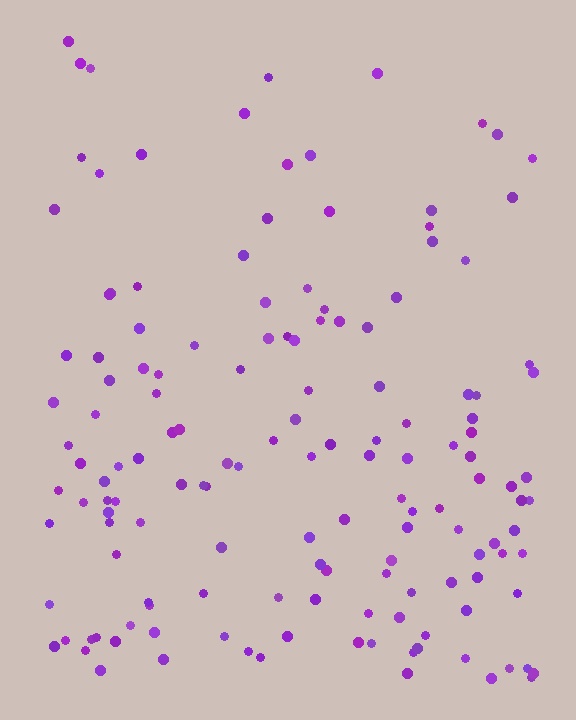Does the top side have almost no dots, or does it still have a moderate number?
Still a moderate number, just noticeably fewer than the bottom.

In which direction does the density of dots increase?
From top to bottom, with the bottom side densest.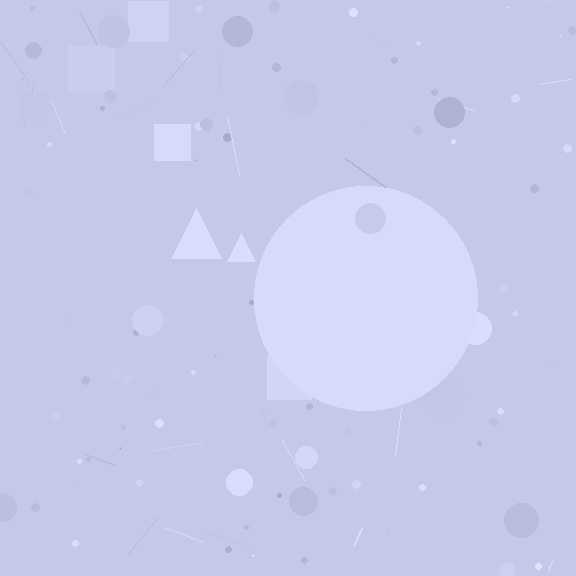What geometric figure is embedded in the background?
A circle is embedded in the background.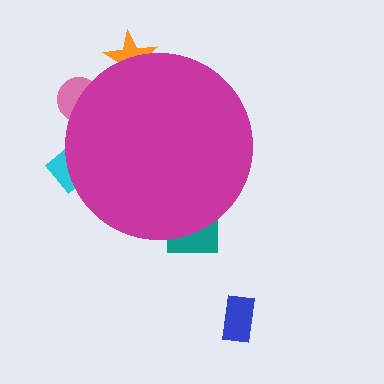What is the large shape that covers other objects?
A magenta circle.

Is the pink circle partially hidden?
Yes, the pink circle is partially hidden behind the magenta circle.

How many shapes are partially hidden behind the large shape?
4 shapes are partially hidden.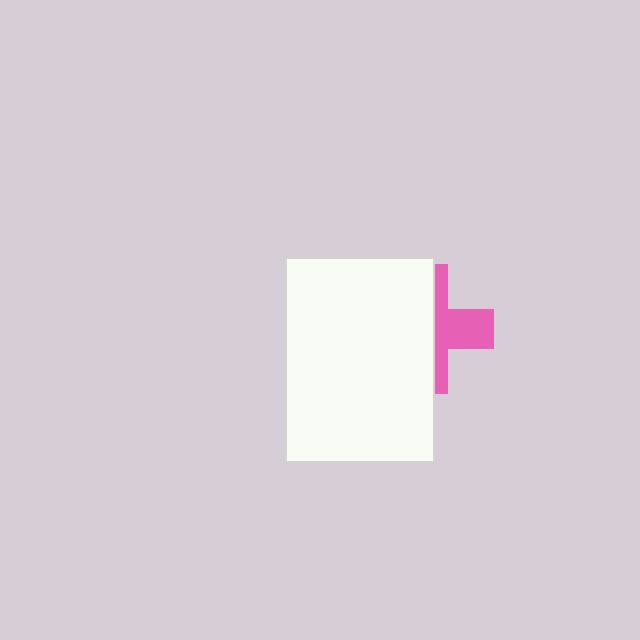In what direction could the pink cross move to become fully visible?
The pink cross could move right. That would shift it out from behind the white rectangle entirely.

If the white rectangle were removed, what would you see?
You would see the complete pink cross.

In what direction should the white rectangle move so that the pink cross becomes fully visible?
The white rectangle should move left. That is the shortest direction to clear the overlap and leave the pink cross fully visible.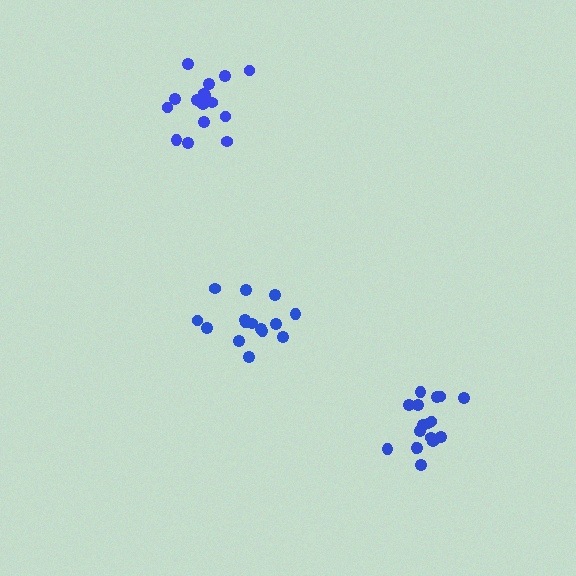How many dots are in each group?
Group 1: 15 dots, Group 2: 17 dots, Group 3: 16 dots (48 total).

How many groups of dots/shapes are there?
There are 3 groups.